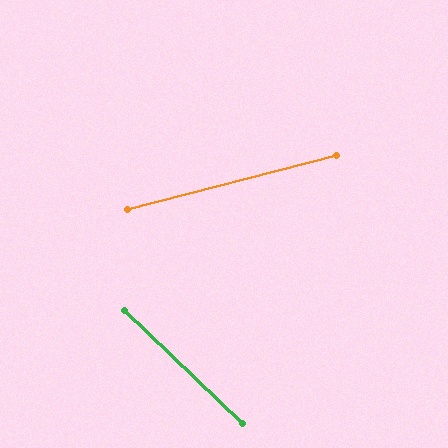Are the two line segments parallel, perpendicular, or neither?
Neither parallel nor perpendicular — they differ by about 58°.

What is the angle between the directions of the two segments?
Approximately 58 degrees.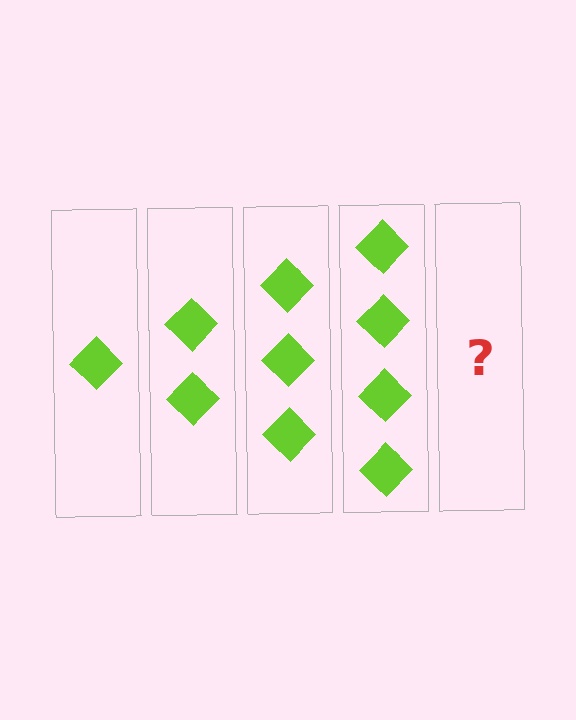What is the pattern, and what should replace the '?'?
The pattern is that each step adds one more diamond. The '?' should be 5 diamonds.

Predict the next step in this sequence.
The next step is 5 diamonds.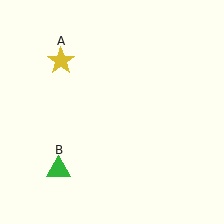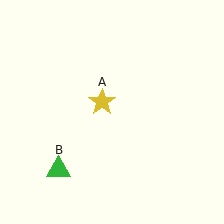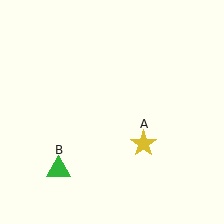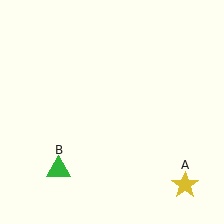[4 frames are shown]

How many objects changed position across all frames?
1 object changed position: yellow star (object A).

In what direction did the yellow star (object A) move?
The yellow star (object A) moved down and to the right.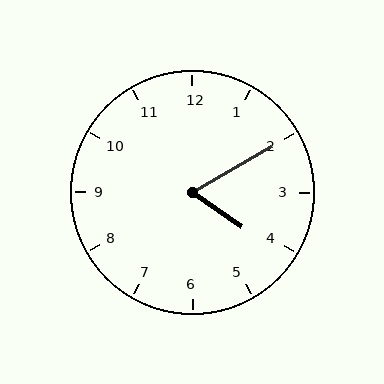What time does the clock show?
4:10.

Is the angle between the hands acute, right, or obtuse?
It is acute.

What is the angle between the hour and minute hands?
Approximately 65 degrees.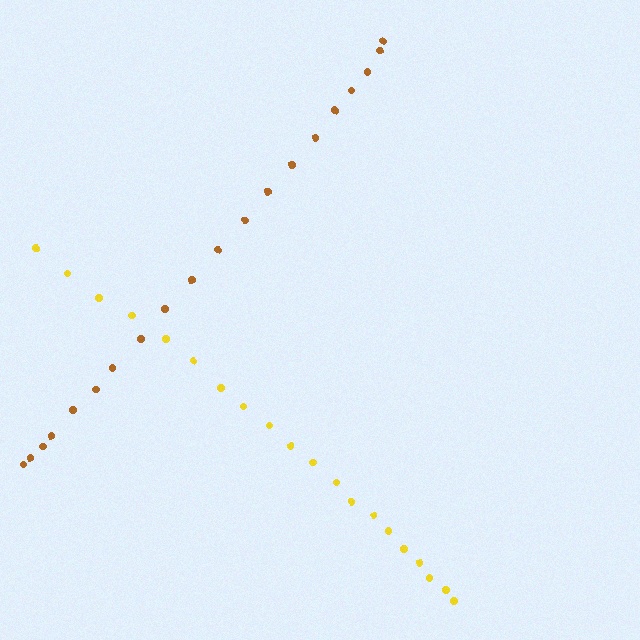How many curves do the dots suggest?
There are 2 distinct paths.